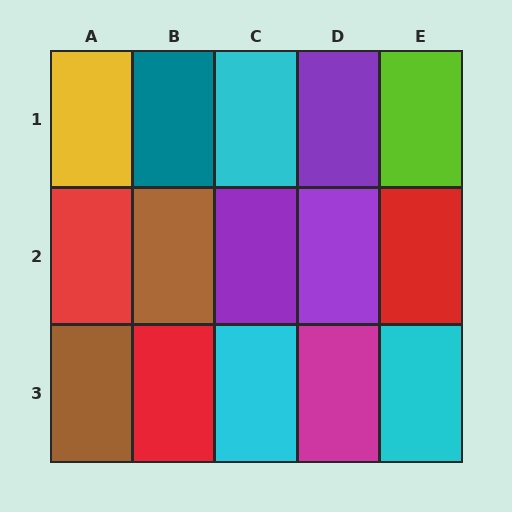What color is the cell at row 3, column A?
Brown.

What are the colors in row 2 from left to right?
Red, brown, purple, purple, red.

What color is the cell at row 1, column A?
Yellow.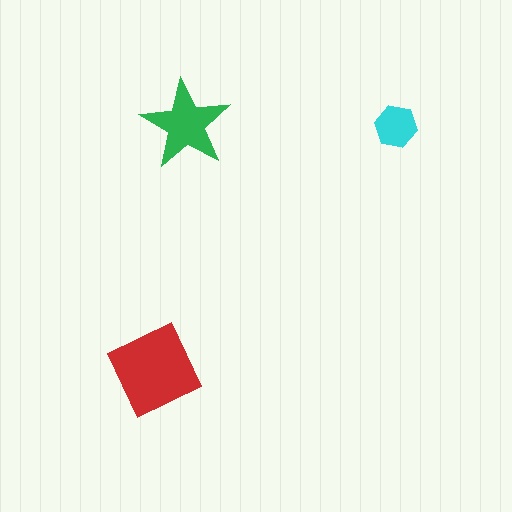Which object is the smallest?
The cyan hexagon.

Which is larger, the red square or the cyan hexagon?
The red square.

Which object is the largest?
The red square.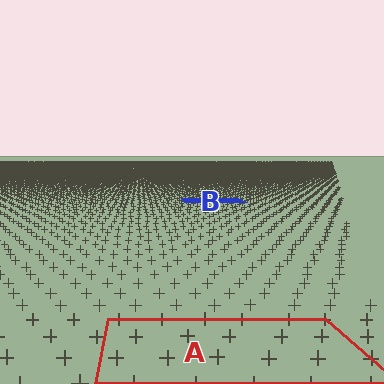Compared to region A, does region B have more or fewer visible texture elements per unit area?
Region B has more texture elements per unit area — they are packed more densely because it is farther away.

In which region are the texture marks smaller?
The texture marks are smaller in region B, because it is farther away.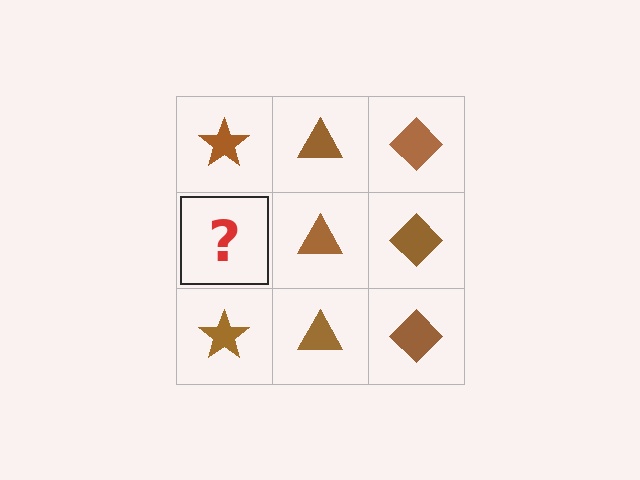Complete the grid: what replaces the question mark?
The question mark should be replaced with a brown star.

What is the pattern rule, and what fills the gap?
The rule is that each column has a consistent shape. The gap should be filled with a brown star.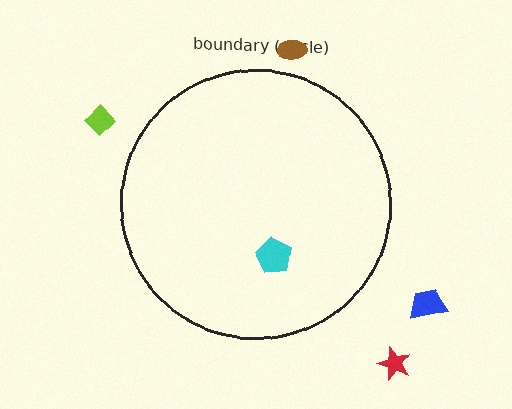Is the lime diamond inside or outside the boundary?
Outside.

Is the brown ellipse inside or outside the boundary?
Outside.